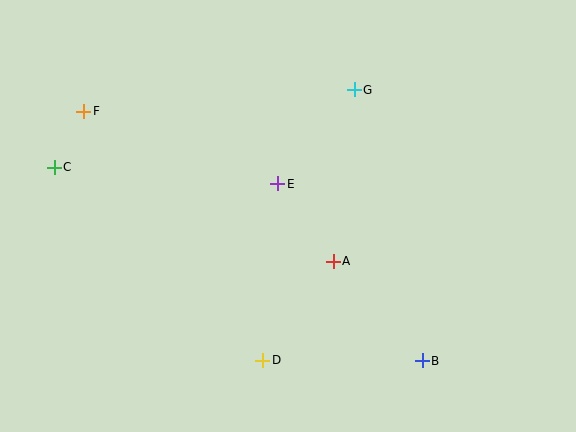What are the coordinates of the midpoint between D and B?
The midpoint between D and B is at (342, 361).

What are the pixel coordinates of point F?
Point F is at (84, 111).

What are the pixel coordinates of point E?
Point E is at (278, 184).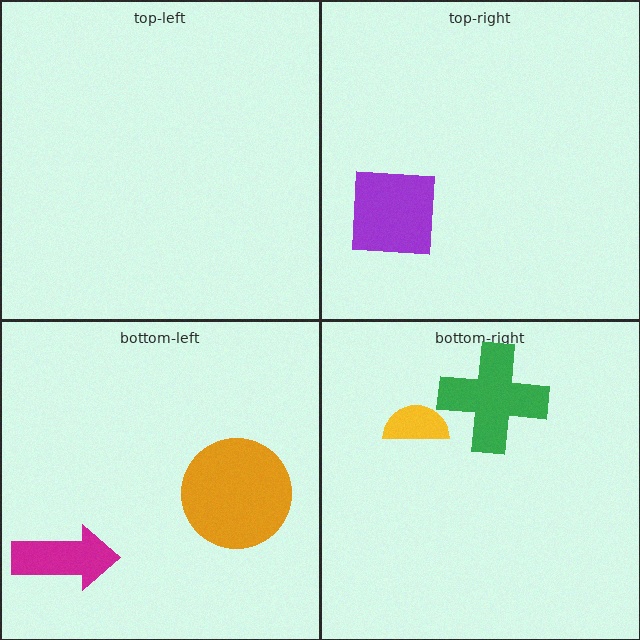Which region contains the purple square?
The top-right region.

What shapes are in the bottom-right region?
The yellow semicircle, the green cross.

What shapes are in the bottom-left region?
The magenta arrow, the orange circle.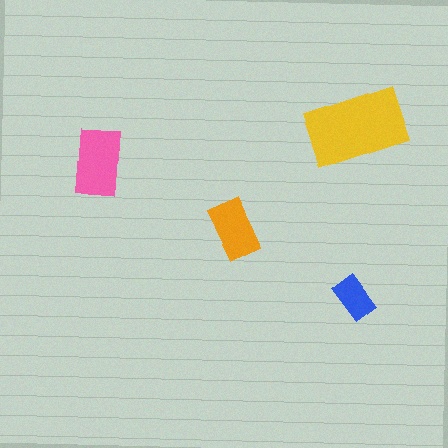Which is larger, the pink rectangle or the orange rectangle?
The pink one.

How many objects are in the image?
There are 4 objects in the image.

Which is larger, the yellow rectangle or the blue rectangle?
The yellow one.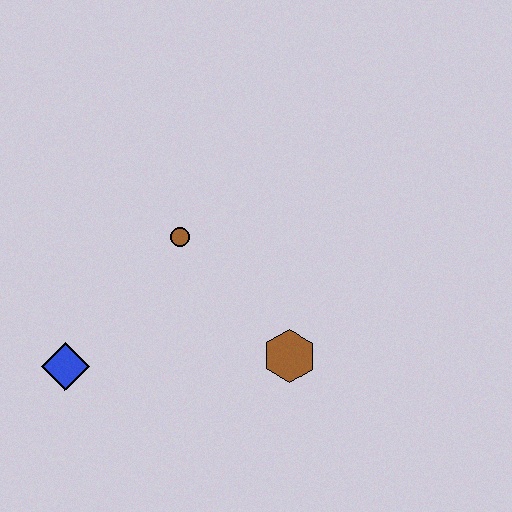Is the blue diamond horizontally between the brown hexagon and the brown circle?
No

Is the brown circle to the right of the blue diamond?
Yes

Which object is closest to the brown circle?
The brown hexagon is closest to the brown circle.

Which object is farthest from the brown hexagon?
The blue diamond is farthest from the brown hexagon.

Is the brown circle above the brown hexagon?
Yes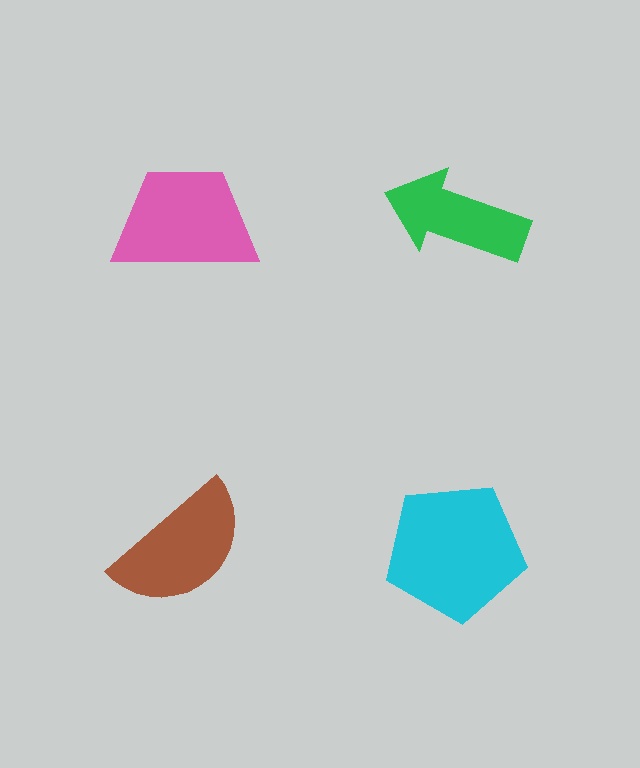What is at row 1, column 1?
A pink trapezoid.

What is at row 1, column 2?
A green arrow.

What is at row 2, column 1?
A brown semicircle.